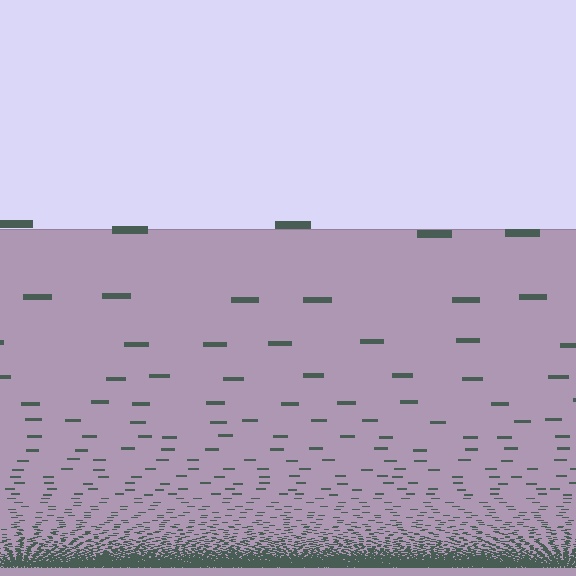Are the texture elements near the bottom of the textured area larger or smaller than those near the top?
Smaller. The gradient is inverted — elements near the bottom are smaller and denser.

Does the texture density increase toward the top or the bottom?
Density increases toward the bottom.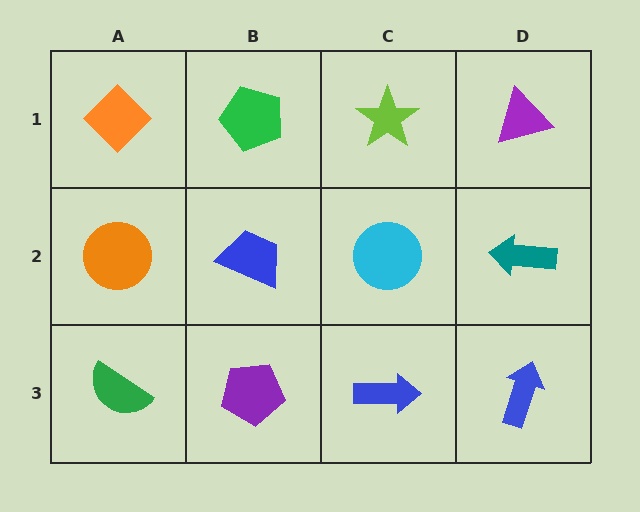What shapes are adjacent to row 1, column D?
A teal arrow (row 2, column D), a lime star (row 1, column C).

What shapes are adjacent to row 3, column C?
A cyan circle (row 2, column C), a purple pentagon (row 3, column B), a blue arrow (row 3, column D).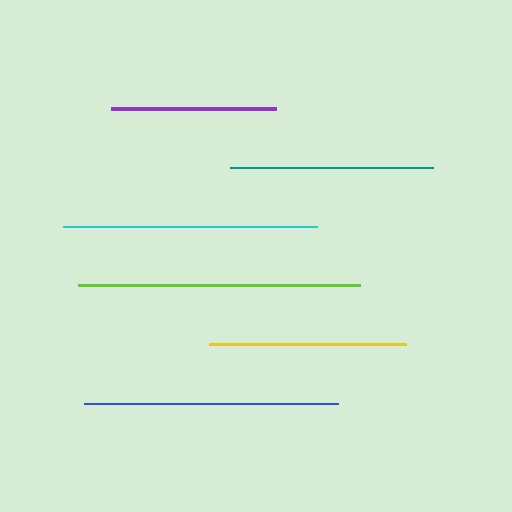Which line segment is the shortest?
The purple line is the shortest at approximately 165 pixels.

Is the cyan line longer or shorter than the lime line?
The lime line is longer than the cyan line.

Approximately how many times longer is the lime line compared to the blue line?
The lime line is approximately 1.1 times the length of the blue line.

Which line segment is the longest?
The lime line is the longest at approximately 282 pixels.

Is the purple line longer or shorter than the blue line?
The blue line is longer than the purple line.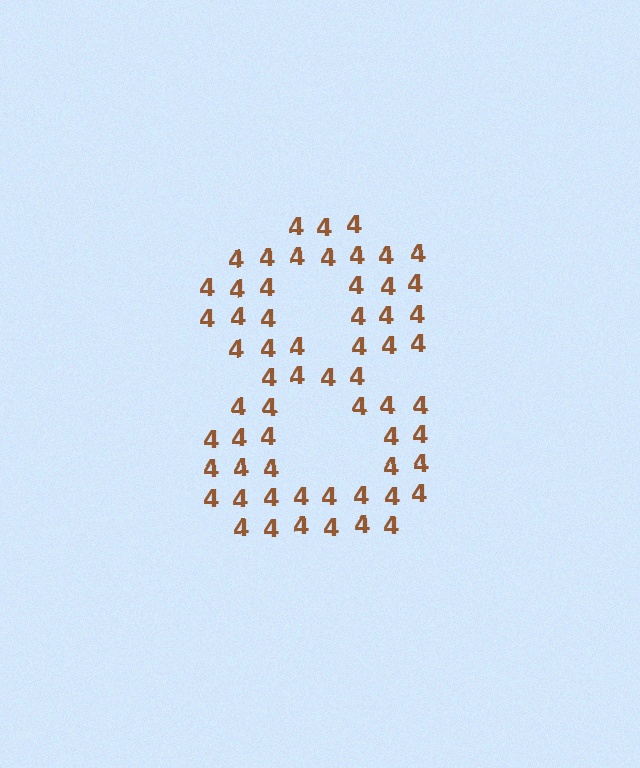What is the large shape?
The large shape is the digit 8.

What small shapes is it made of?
It is made of small digit 4's.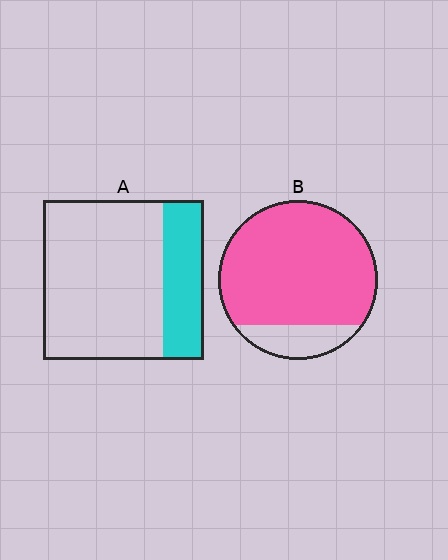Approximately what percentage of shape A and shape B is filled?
A is approximately 25% and B is approximately 85%.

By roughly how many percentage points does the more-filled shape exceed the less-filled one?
By roughly 60 percentage points (B over A).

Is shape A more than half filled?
No.